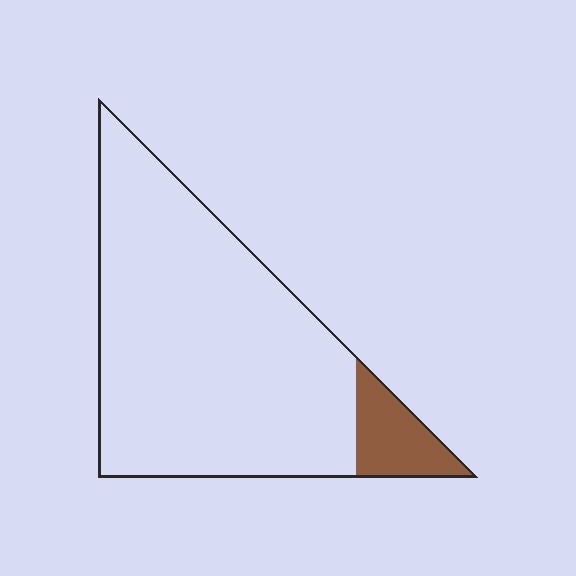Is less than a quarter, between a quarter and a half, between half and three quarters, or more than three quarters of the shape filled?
Less than a quarter.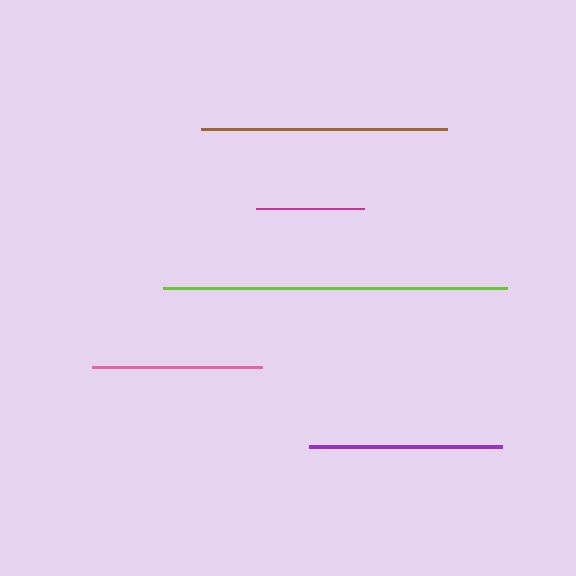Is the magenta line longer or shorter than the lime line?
The lime line is longer than the magenta line.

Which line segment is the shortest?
The magenta line is the shortest at approximately 108 pixels.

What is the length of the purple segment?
The purple segment is approximately 193 pixels long.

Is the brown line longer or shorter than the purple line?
The brown line is longer than the purple line.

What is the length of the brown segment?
The brown segment is approximately 247 pixels long.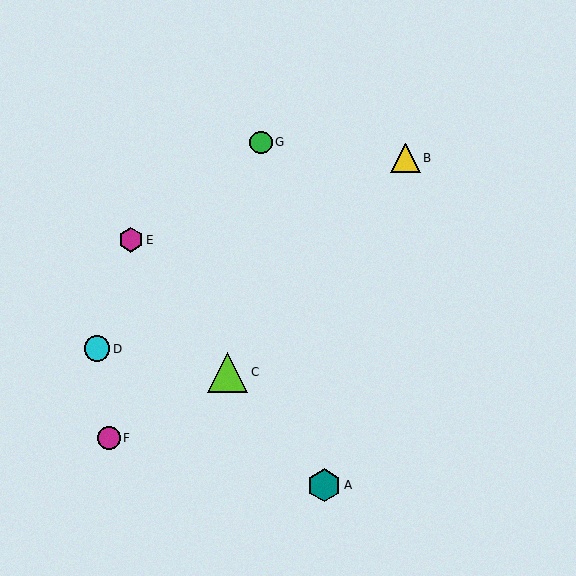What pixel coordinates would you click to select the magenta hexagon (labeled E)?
Click at (131, 240) to select the magenta hexagon E.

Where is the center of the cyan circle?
The center of the cyan circle is at (97, 349).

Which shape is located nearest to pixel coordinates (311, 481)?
The teal hexagon (labeled A) at (324, 485) is nearest to that location.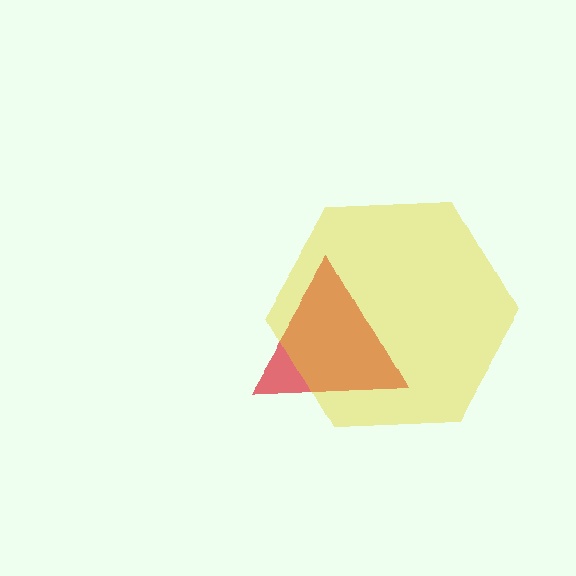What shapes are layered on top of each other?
The layered shapes are: a red triangle, a yellow hexagon.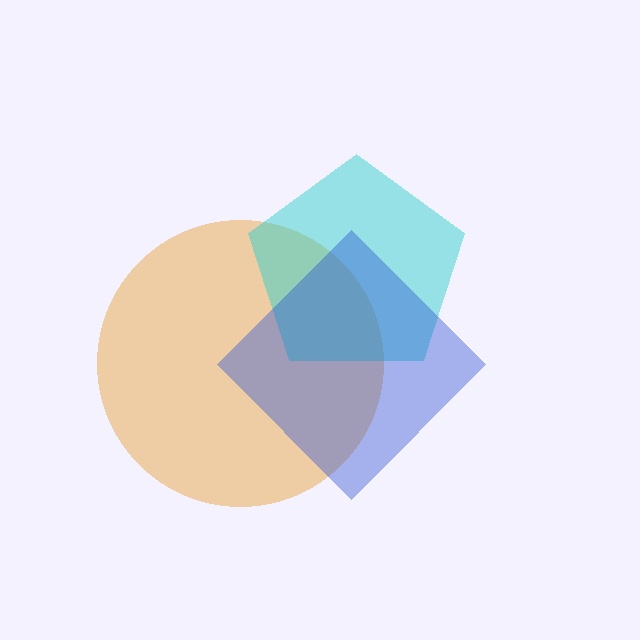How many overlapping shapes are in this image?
There are 3 overlapping shapes in the image.